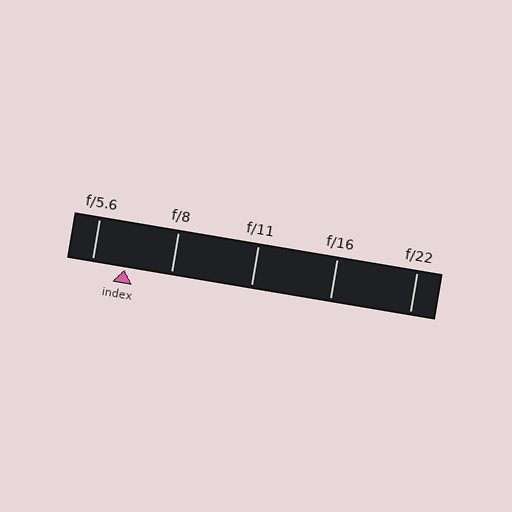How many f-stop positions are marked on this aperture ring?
There are 5 f-stop positions marked.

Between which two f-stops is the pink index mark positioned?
The index mark is between f/5.6 and f/8.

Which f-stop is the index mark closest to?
The index mark is closest to f/5.6.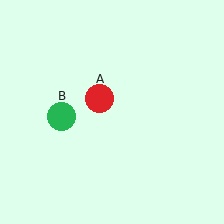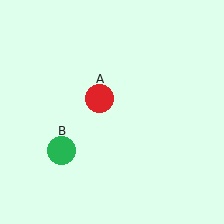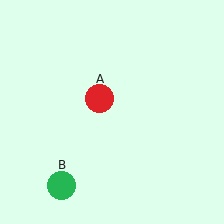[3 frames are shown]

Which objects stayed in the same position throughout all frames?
Red circle (object A) remained stationary.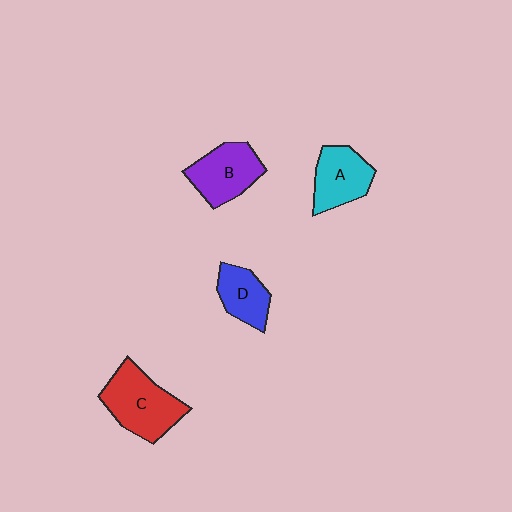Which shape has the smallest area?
Shape D (blue).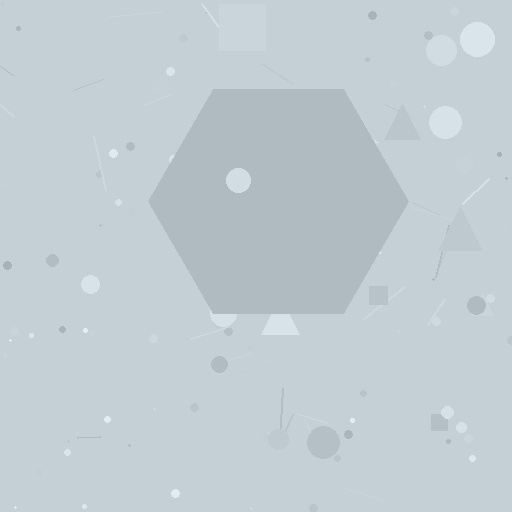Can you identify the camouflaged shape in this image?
The camouflaged shape is a hexagon.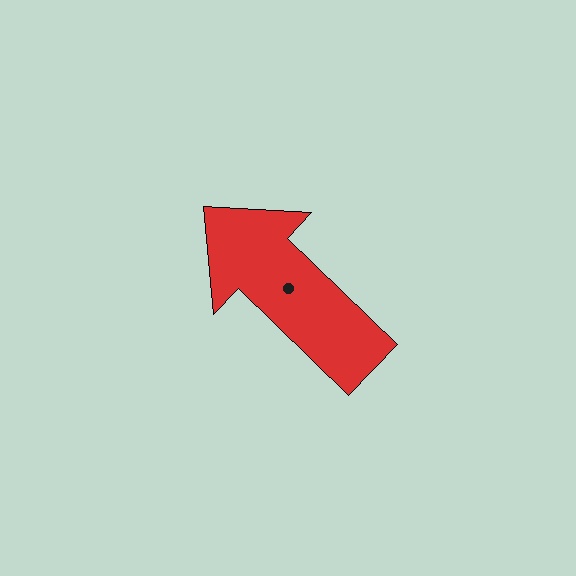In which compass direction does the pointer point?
Northwest.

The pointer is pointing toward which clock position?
Roughly 10 o'clock.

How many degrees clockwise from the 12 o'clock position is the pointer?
Approximately 314 degrees.